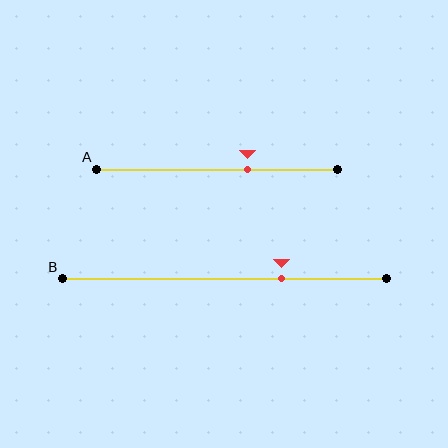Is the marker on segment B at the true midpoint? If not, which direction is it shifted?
No, the marker on segment B is shifted to the right by about 17% of the segment length.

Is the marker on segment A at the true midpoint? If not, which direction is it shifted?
No, the marker on segment A is shifted to the right by about 12% of the segment length.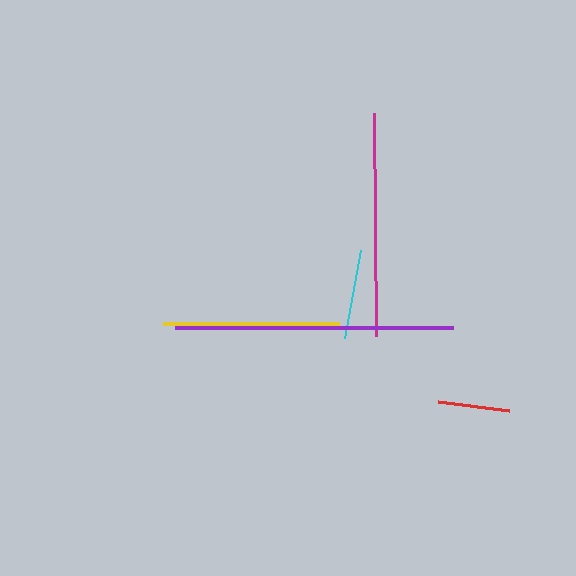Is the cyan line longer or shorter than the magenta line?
The magenta line is longer than the cyan line.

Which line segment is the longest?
The purple line is the longest at approximately 278 pixels.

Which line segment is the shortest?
The red line is the shortest at approximately 72 pixels.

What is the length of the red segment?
The red segment is approximately 72 pixels long.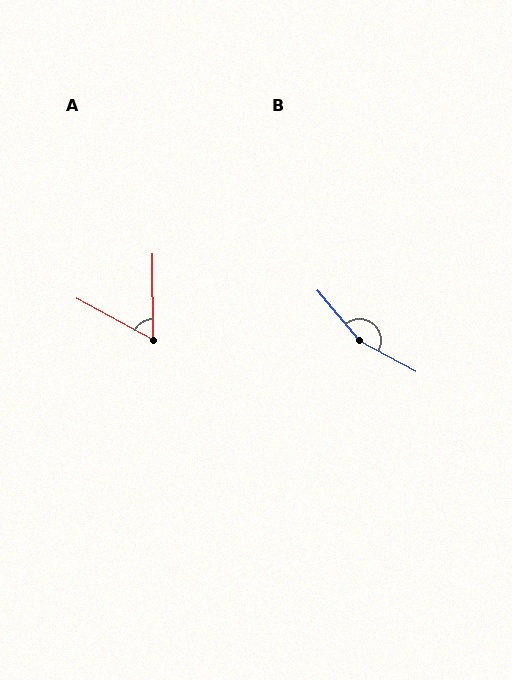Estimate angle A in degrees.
Approximately 61 degrees.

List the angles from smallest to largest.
A (61°), B (159°).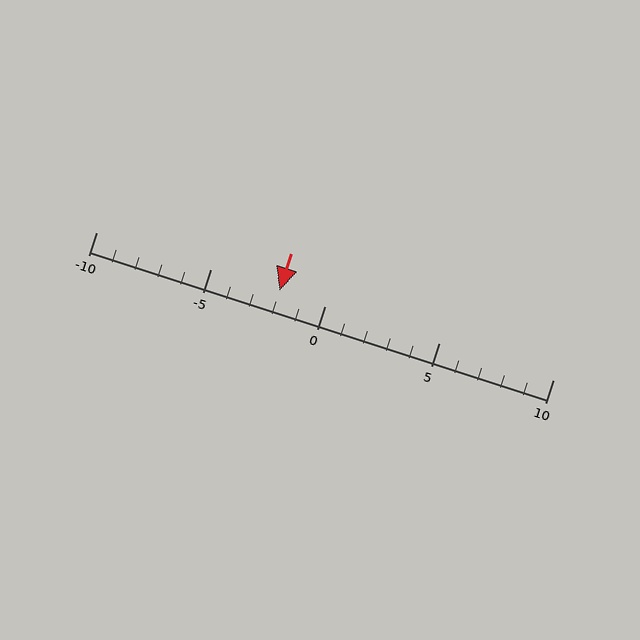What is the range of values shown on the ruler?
The ruler shows values from -10 to 10.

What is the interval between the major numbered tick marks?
The major tick marks are spaced 5 units apart.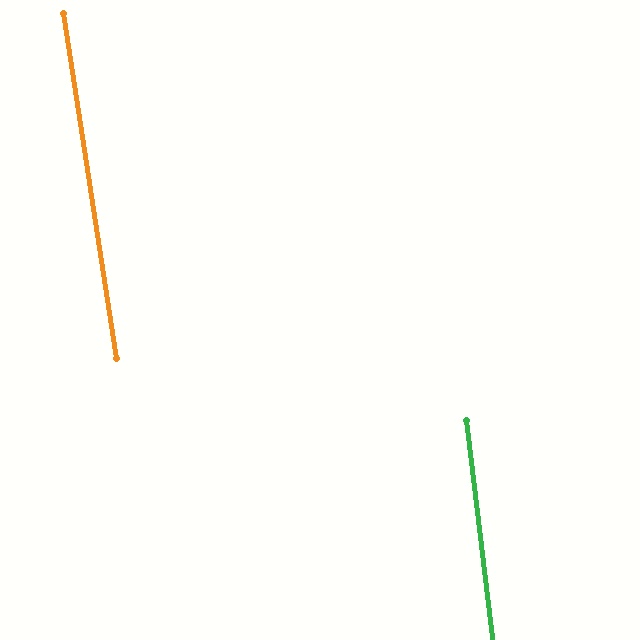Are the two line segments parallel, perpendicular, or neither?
Parallel — their directions differ by only 1.9°.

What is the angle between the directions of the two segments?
Approximately 2 degrees.